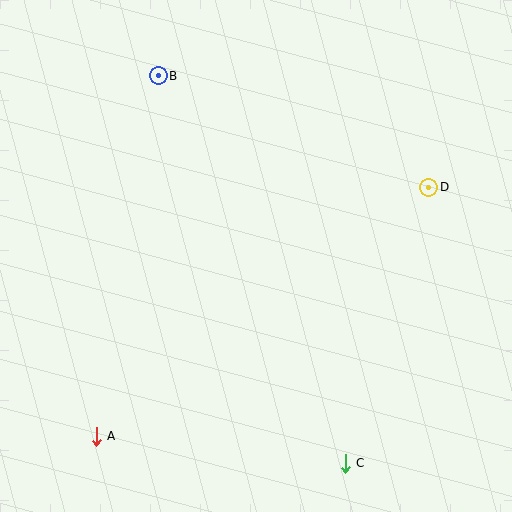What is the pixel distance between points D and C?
The distance between D and C is 288 pixels.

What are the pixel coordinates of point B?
Point B is at (158, 76).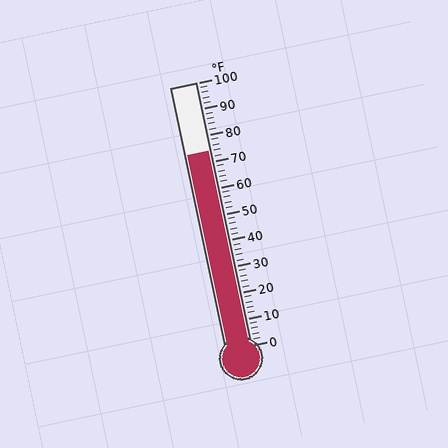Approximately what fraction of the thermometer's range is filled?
The thermometer is filled to approximately 75% of its range.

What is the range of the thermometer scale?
The thermometer scale ranges from 0°F to 100°F.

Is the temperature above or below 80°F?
The temperature is below 80°F.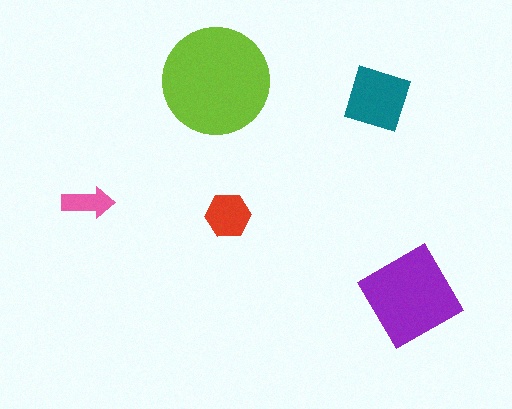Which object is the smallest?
The pink arrow.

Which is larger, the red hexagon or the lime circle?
The lime circle.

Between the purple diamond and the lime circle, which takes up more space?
The lime circle.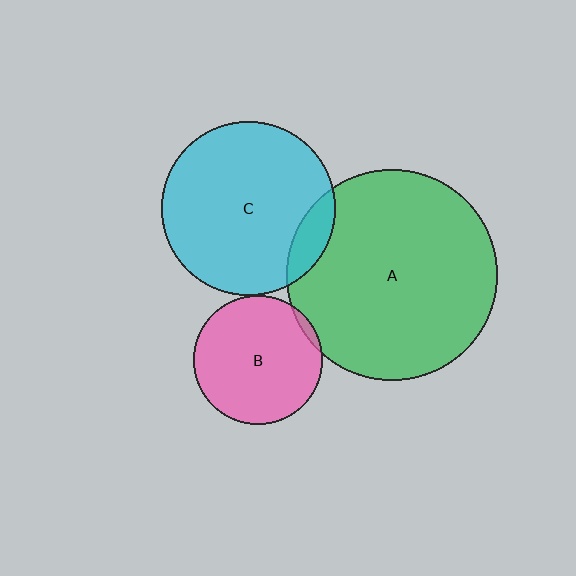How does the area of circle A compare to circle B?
Approximately 2.7 times.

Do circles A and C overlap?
Yes.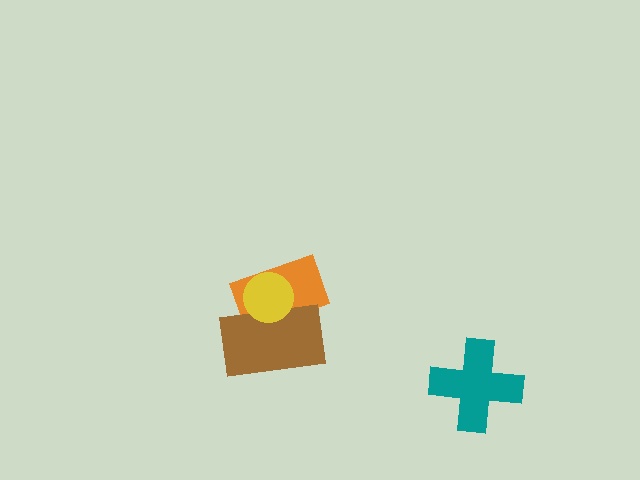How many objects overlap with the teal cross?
0 objects overlap with the teal cross.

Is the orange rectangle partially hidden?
Yes, it is partially covered by another shape.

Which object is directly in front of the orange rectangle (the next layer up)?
The brown rectangle is directly in front of the orange rectangle.